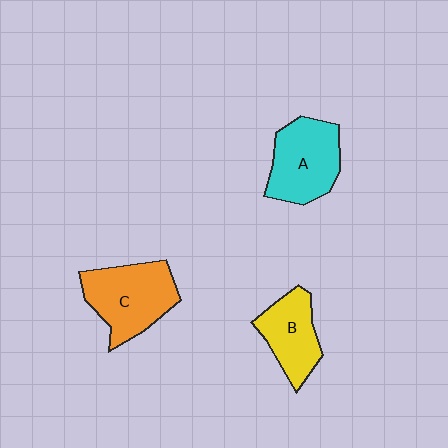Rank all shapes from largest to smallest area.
From largest to smallest: C (orange), A (cyan), B (yellow).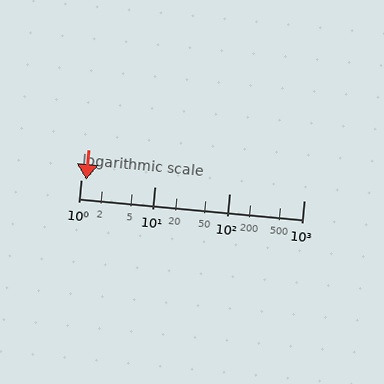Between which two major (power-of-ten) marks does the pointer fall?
The pointer is between 1 and 10.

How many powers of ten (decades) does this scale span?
The scale spans 3 decades, from 1 to 1000.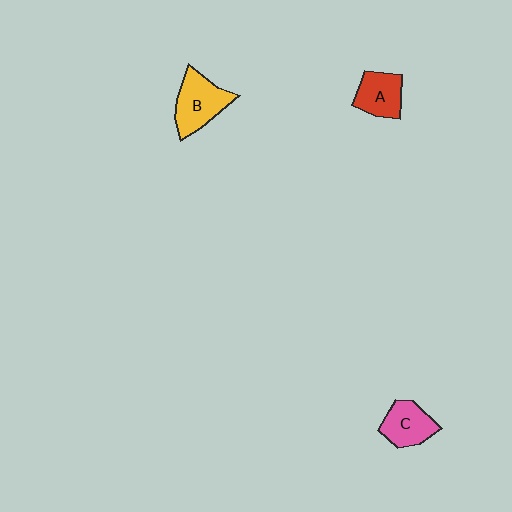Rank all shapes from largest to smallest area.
From largest to smallest: B (yellow), C (pink), A (red).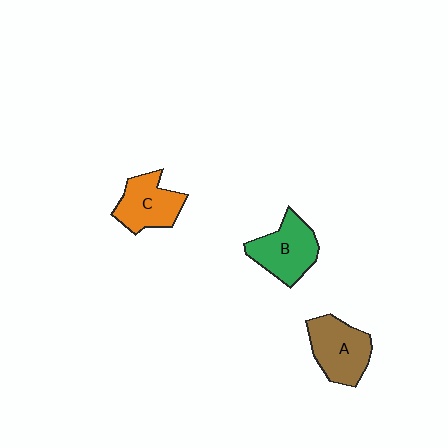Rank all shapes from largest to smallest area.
From largest to smallest: A (brown), B (green), C (orange).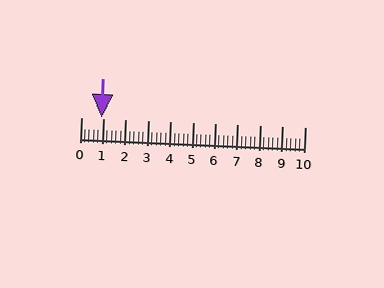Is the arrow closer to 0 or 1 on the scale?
The arrow is closer to 1.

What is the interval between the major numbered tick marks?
The major tick marks are spaced 1 units apart.